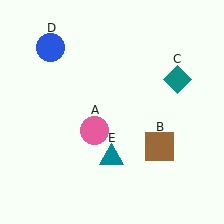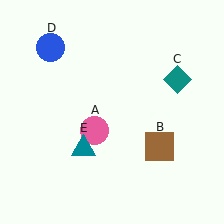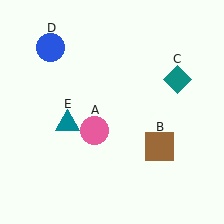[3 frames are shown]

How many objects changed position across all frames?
1 object changed position: teal triangle (object E).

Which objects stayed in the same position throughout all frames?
Pink circle (object A) and brown square (object B) and teal diamond (object C) and blue circle (object D) remained stationary.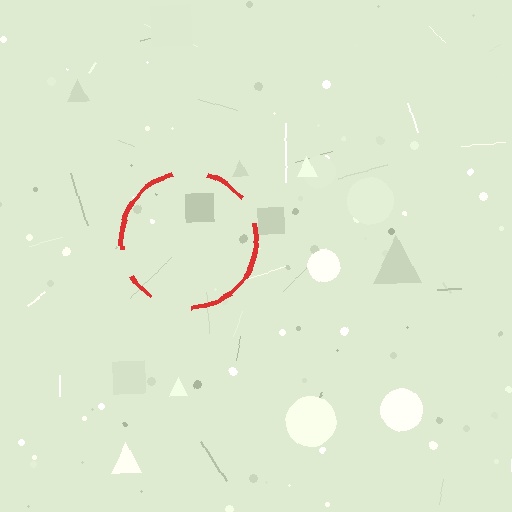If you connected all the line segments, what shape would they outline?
They would outline a circle.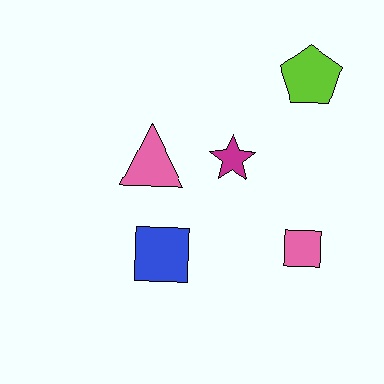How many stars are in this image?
There is 1 star.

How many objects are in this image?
There are 5 objects.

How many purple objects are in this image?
There are no purple objects.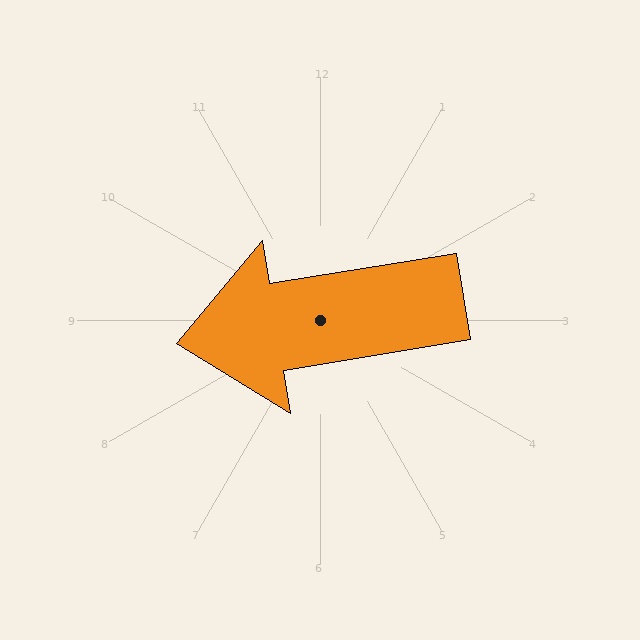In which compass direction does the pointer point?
West.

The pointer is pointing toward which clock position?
Roughly 9 o'clock.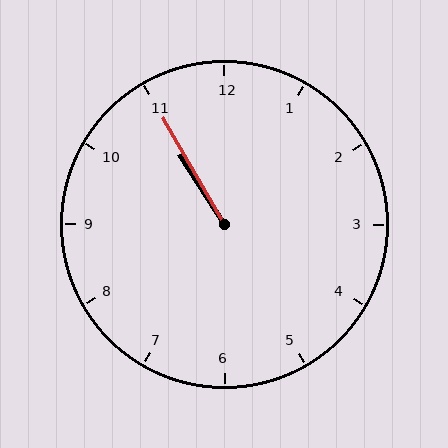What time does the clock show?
10:55.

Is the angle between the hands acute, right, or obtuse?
It is acute.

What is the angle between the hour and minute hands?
Approximately 2 degrees.